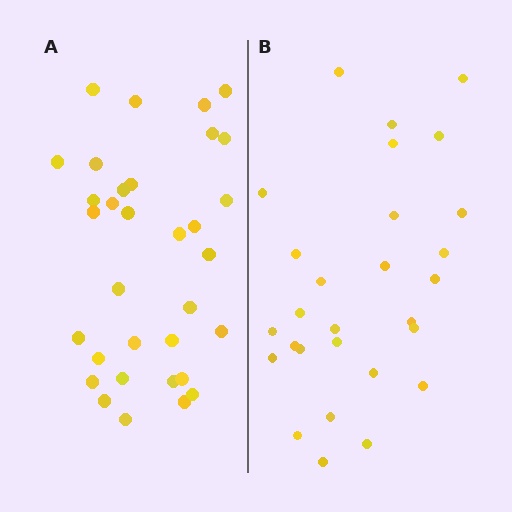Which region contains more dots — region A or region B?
Region A (the left region) has more dots.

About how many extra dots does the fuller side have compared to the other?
Region A has about 5 more dots than region B.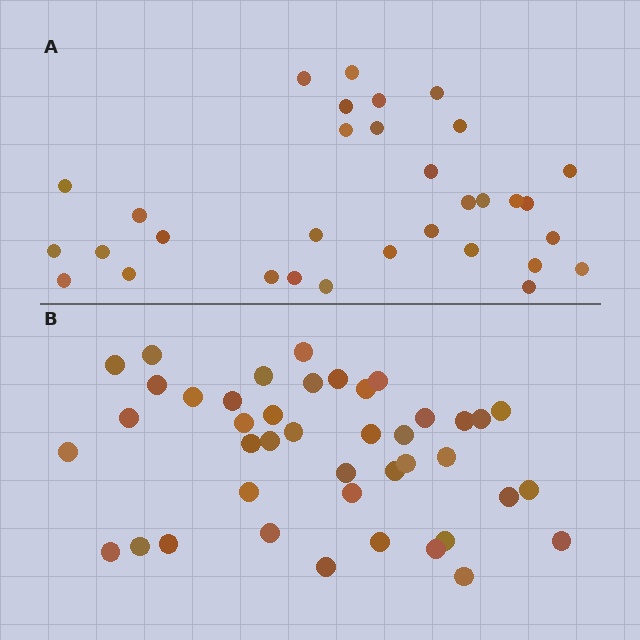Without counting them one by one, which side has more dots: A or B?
Region B (the bottom region) has more dots.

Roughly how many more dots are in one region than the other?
Region B has roughly 10 or so more dots than region A.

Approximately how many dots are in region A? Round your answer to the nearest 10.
About 30 dots. (The exact count is 32, which rounds to 30.)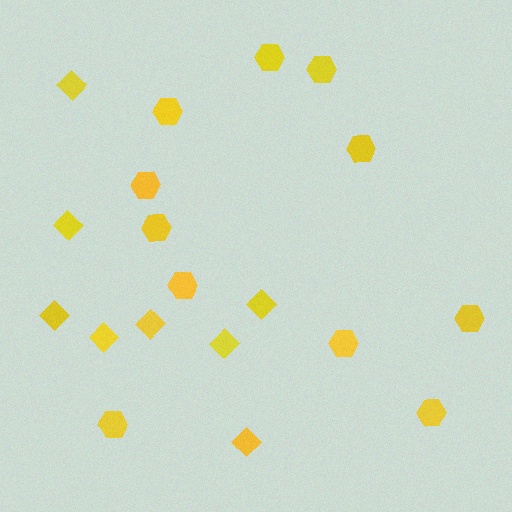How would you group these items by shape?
There are 2 groups: one group of hexagons (11) and one group of diamonds (8).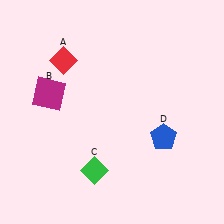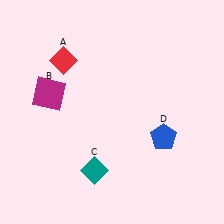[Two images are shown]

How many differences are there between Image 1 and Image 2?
There is 1 difference between the two images.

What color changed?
The diamond (C) changed from green in Image 1 to teal in Image 2.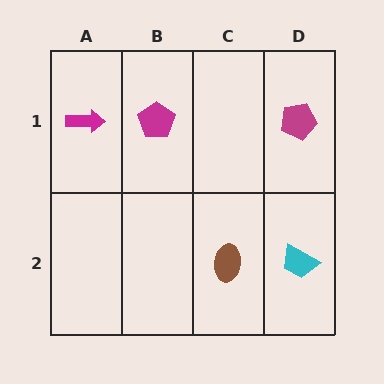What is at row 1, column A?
A magenta arrow.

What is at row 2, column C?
A brown ellipse.